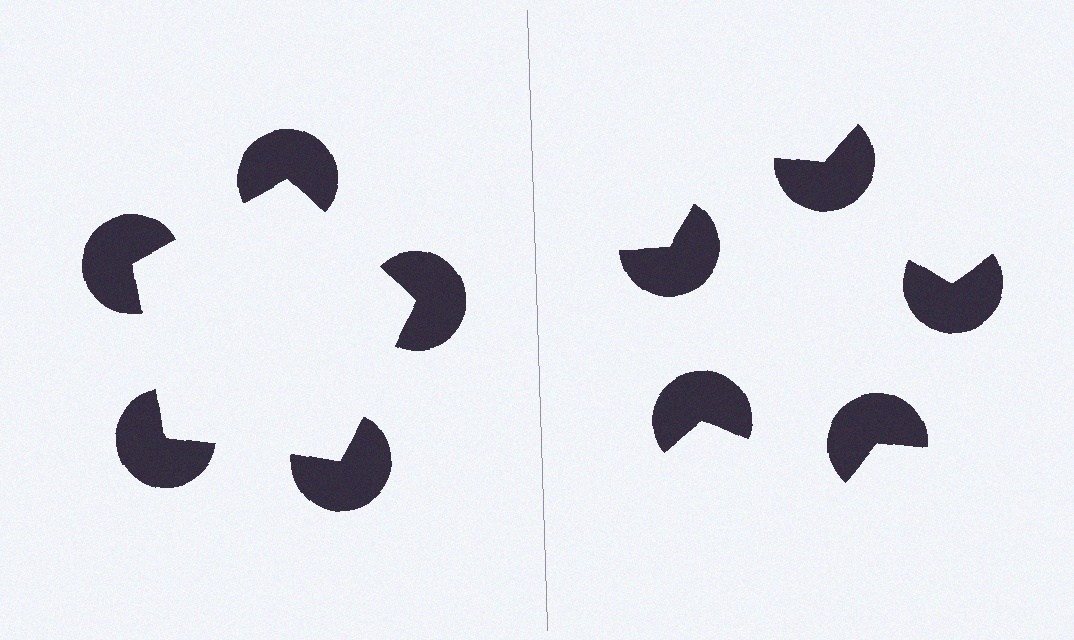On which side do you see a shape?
An illusory pentagon appears on the left side. On the right side the wedge cuts are rotated, so no coherent shape forms.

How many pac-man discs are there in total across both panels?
10 — 5 on each side.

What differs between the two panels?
The pac-man discs are positioned identically on both sides; only the wedge orientations differ. On the left they align to a pentagon; on the right they are misaligned.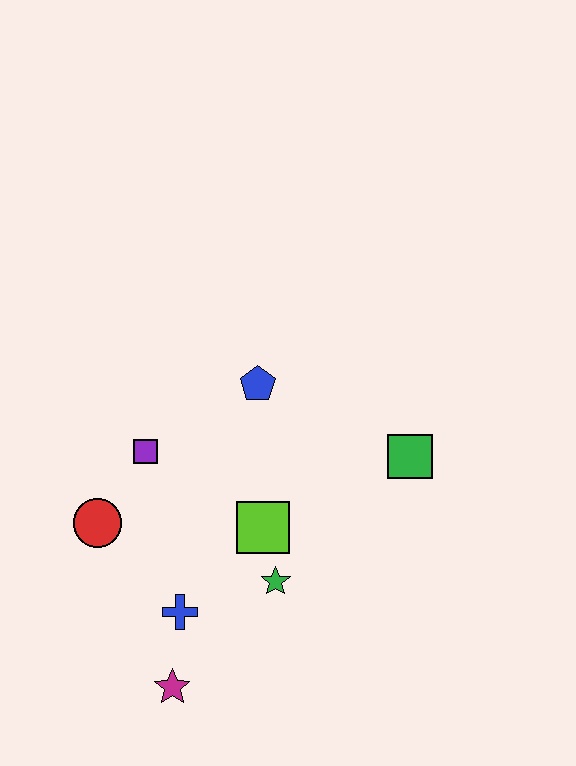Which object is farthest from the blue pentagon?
The magenta star is farthest from the blue pentagon.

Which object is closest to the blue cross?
The magenta star is closest to the blue cross.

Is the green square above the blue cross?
Yes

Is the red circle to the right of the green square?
No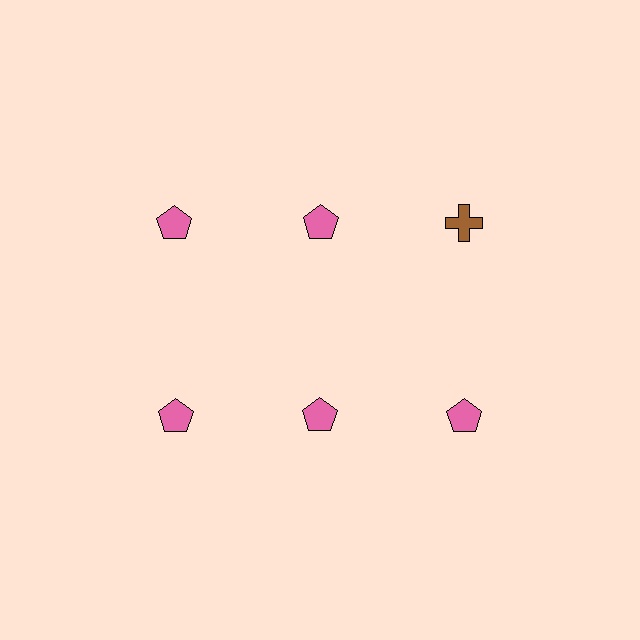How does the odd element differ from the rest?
It differs in both color (brown instead of pink) and shape (cross instead of pentagon).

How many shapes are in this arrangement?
There are 6 shapes arranged in a grid pattern.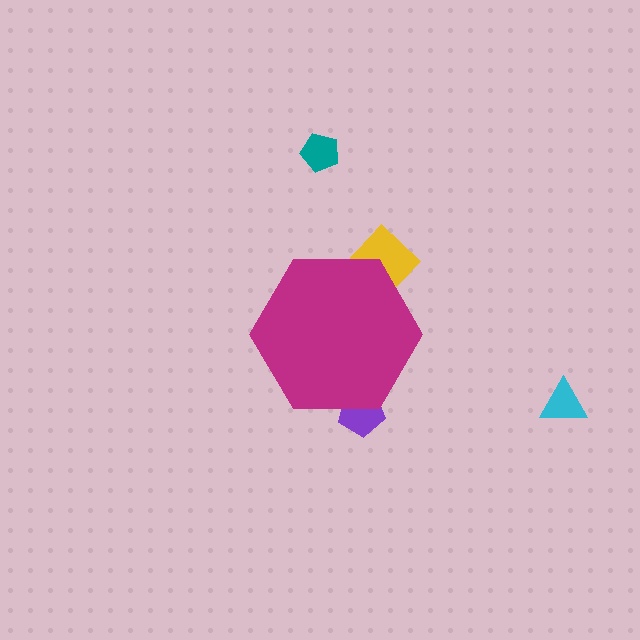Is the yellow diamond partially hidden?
Yes, the yellow diamond is partially hidden behind the magenta hexagon.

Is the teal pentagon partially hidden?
No, the teal pentagon is fully visible.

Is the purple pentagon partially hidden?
Yes, the purple pentagon is partially hidden behind the magenta hexagon.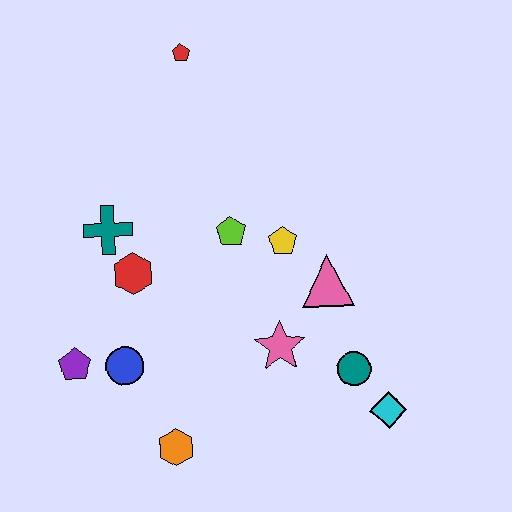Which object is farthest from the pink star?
The red pentagon is farthest from the pink star.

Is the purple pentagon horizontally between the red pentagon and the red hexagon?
No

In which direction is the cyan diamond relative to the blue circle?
The cyan diamond is to the right of the blue circle.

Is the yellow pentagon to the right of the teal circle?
No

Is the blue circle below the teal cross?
Yes